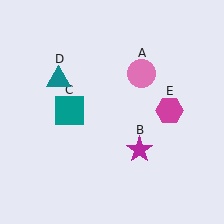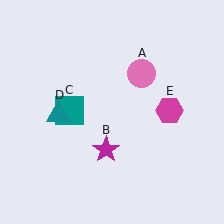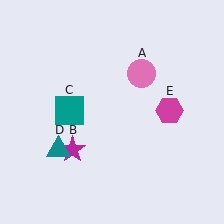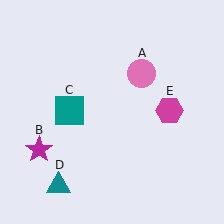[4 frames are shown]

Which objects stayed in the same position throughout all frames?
Pink circle (object A) and teal square (object C) and magenta hexagon (object E) remained stationary.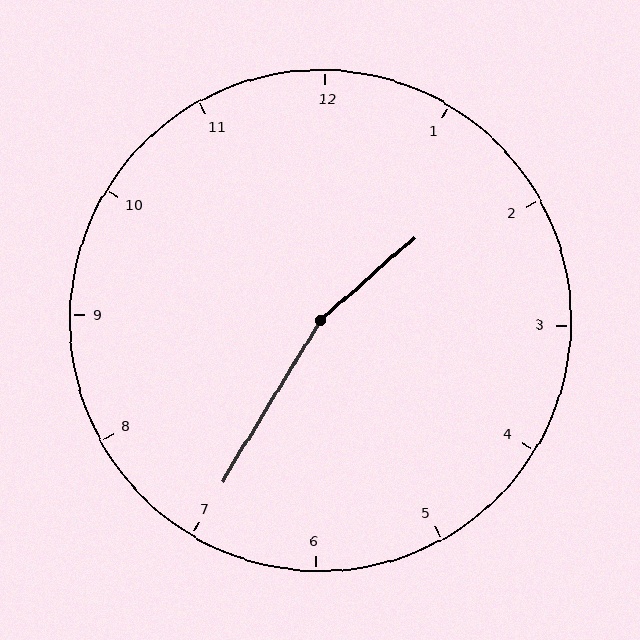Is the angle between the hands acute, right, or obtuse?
It is obtuse.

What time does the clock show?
1:35.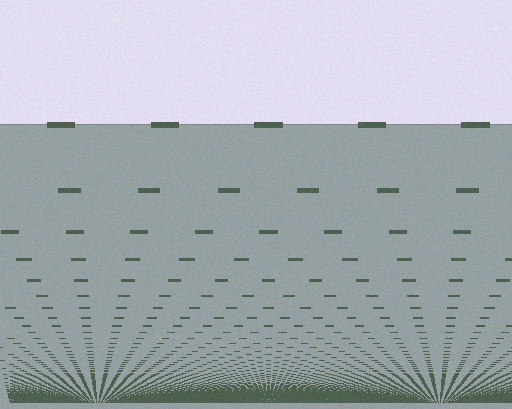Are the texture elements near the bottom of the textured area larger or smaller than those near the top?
Smaller. The gradient is inverted — elements near the bottom are smaller and denser.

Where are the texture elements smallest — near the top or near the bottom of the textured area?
Near the bottom.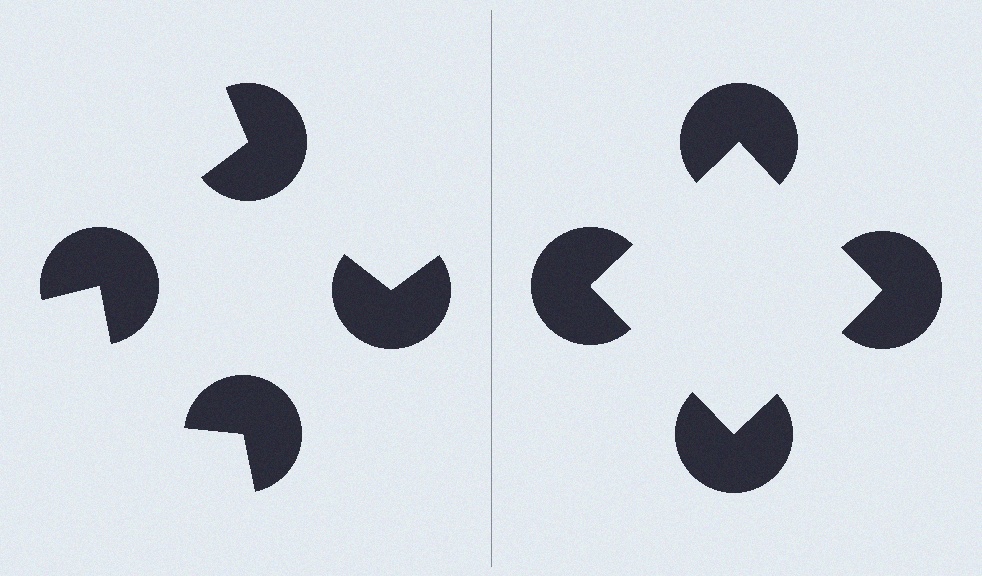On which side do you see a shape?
An illusory square appears on the right side. On the left side the wedge cuts are rotated, so no coherent shape forms.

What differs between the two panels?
The pac-man discs are positioned identically on both sides; only the wedge orientations differ. On the right they align to a square; on the left they are misaligned.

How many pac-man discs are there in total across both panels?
8 — 4 on each side.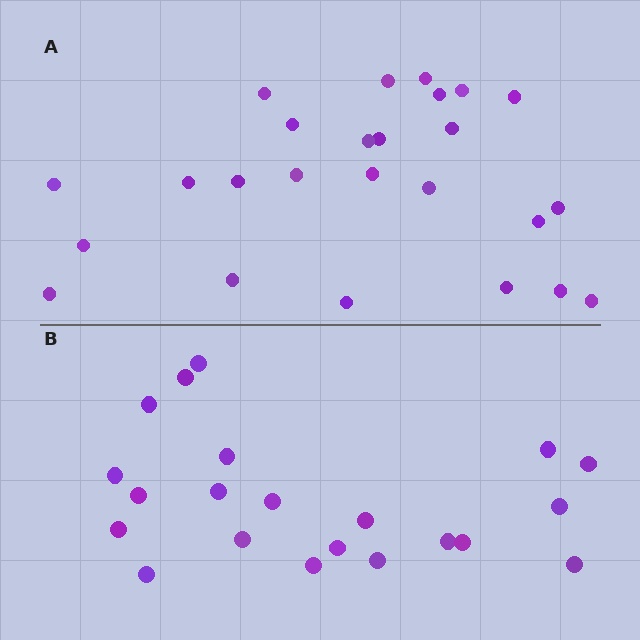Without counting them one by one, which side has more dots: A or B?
Region A (the top region) has more dots.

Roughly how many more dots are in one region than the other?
Region A has about 4 more dots than region B.